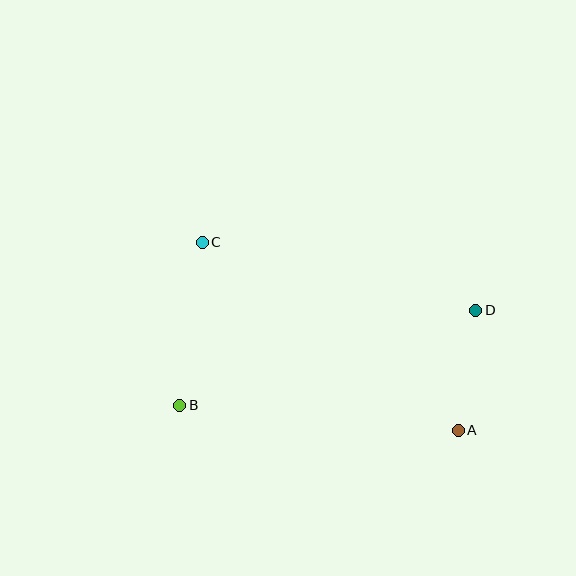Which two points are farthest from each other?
Points A and C are farthest from each other.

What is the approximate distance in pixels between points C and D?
The distance between C and D is approximately 281 pixels.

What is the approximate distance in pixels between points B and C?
The distance between B and C is approximately 165 pixels.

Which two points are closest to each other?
Points A and D are closest to each other.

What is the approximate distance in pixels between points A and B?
The distance between A and B is approximately 280 pixels.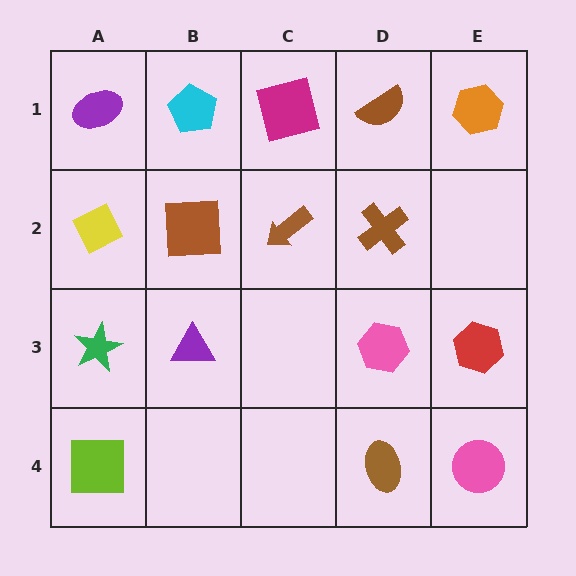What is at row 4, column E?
A pink circle.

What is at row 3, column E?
A red hexagon.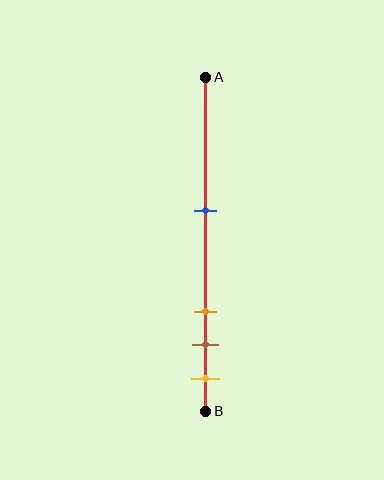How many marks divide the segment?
There are 4 marks dividing the segment.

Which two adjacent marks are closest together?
The brown and yellow marks are the closest adjacent pair.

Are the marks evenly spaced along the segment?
No, the marks are not evenly spaced.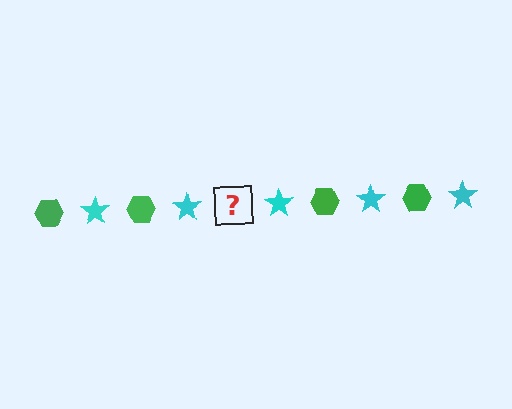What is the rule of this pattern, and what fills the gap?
The rule is that the pattern alternates between green hexagon and cyan star. The gap should be filled with a green hexagon.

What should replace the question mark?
The question mark should be replaced with a green hexagon.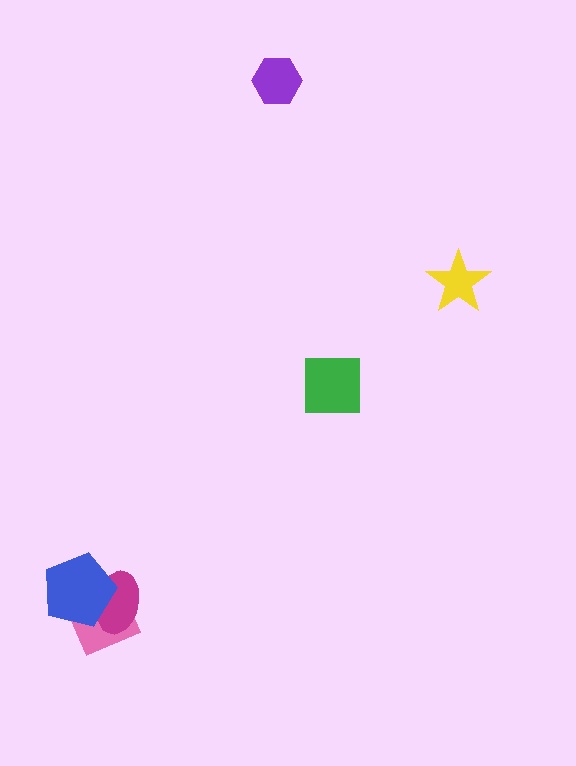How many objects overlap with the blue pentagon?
2 objects overlap with the blue pentagon.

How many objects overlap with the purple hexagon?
0 objects overlap with the purple hexagon.